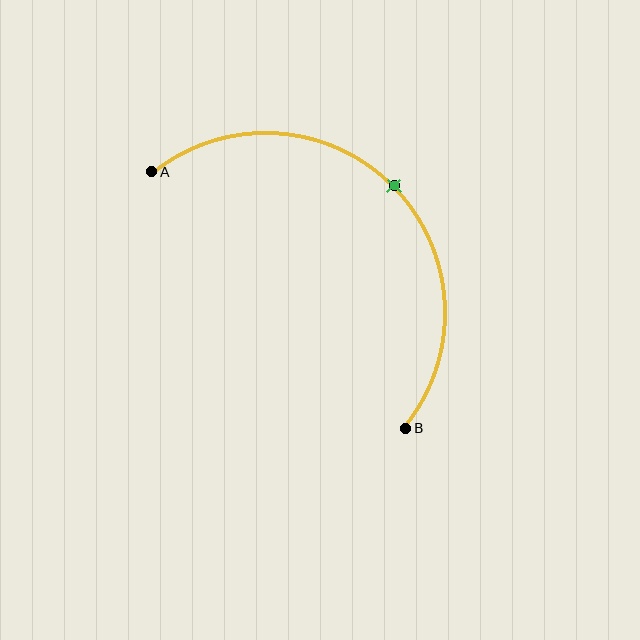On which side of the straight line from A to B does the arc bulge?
The arc bulges above and to the right of the straight line connecting A and B.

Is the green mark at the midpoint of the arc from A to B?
Yes. The green mark lies on the arc at equal arc-length from both A and B — it is the arc midpoint.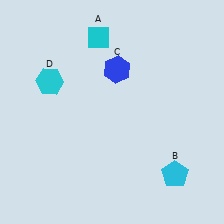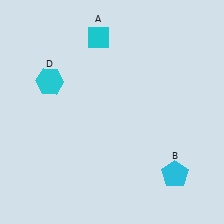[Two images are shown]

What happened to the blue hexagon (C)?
The blue hexagon (C) was removed in Image 2. It was in the top-right area of Image 1.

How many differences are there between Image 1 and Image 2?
There is 1 difference between the two images.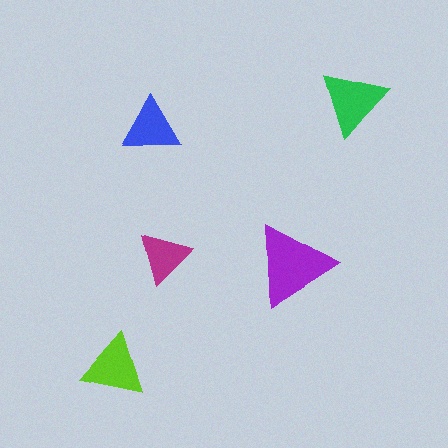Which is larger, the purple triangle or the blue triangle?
The purple one.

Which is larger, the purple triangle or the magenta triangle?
The purple one.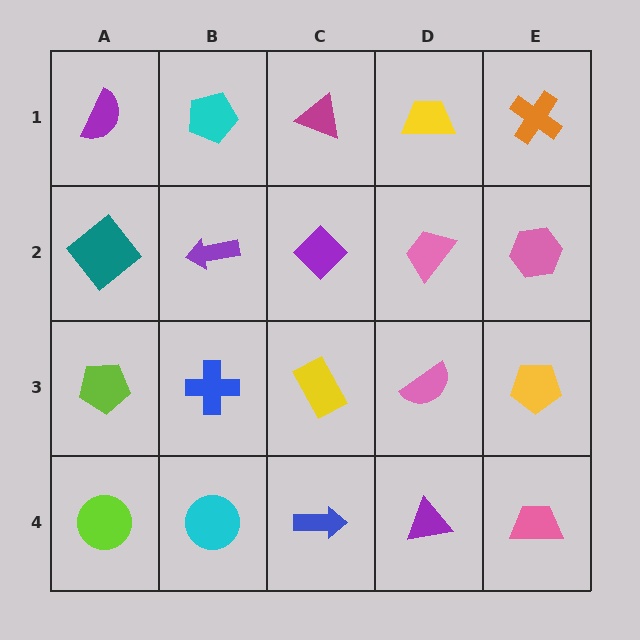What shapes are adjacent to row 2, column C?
A magenta triangle (row 1, column C), a yellow rectangle (row 3, column C), a purple arrow (row 2, column B), a pink trapezoid (row 2, column D).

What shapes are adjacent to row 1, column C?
A purple diamond (row 2, column C), a cyan pentagon (row 1, column B), a yellow trapezoid (row 1, column D).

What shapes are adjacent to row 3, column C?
A purple diamond (row 2, column C), a blue arrow (row 4, column C), a blue cross (row 3, column B), a pink semicircle (row 3, column D).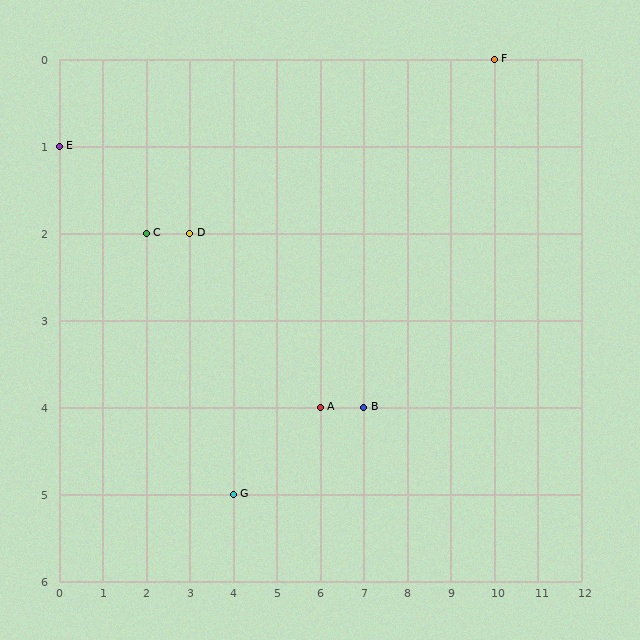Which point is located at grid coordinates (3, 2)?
Point D is at (3, 2).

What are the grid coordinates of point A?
Point A is at grid coordinates (6, 4).